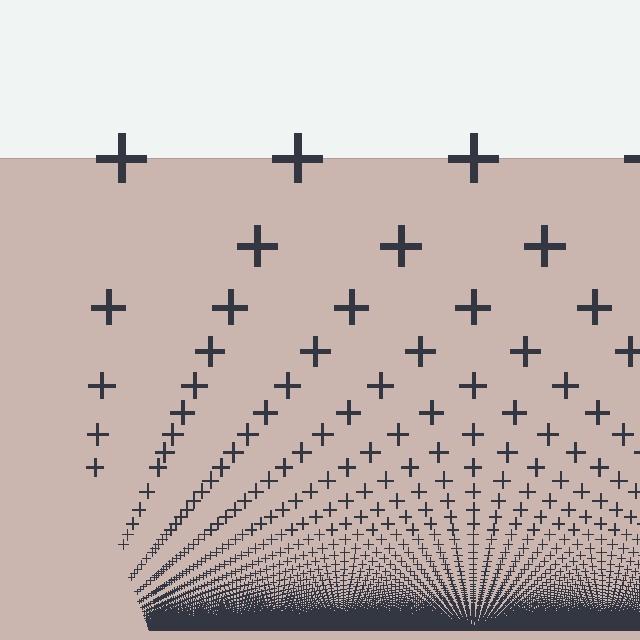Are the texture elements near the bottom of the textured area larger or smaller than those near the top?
Smaller. The gradient is inverted — elements near the bottom are smaller and denser.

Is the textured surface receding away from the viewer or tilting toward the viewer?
The surface appears to tilt toward the viewer. Texture elements get larger and sparser toward the top.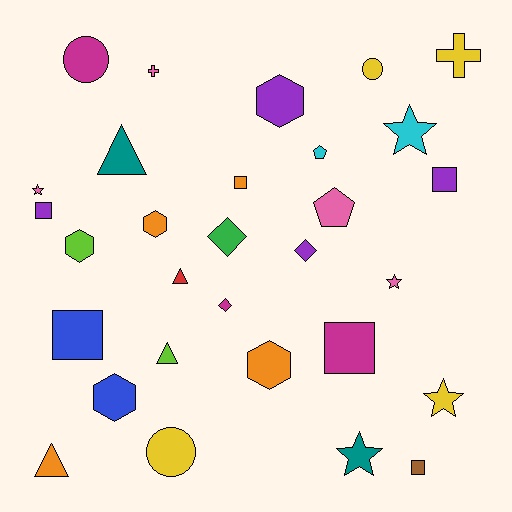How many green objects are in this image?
There is 1 green object.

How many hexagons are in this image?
There are 5 hexagons.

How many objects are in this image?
There are 30 objects.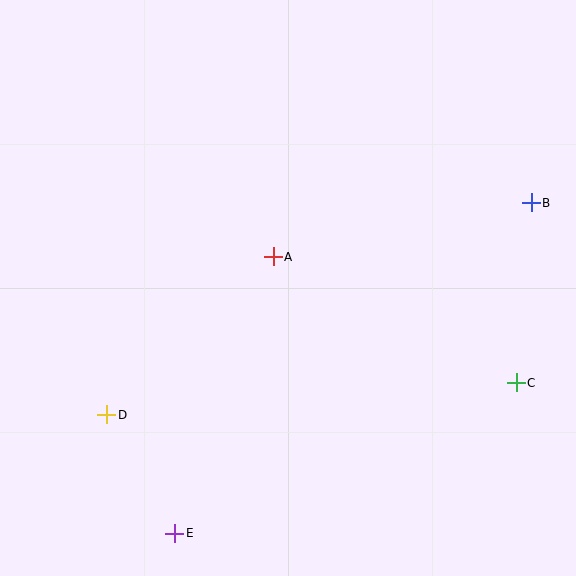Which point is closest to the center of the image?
Point A at (273, 257) is closest to the center.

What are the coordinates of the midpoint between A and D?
The midpoint between A and D is at (190, 336).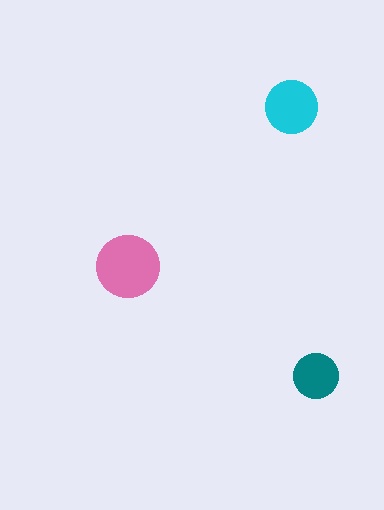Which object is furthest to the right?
The teal circle is rightmost.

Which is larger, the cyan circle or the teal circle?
The cyan one.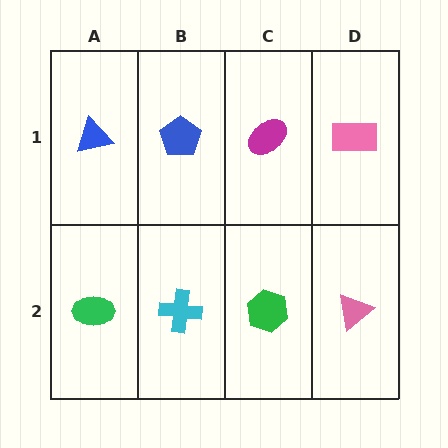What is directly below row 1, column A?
A green ellipse.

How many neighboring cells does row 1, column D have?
2.